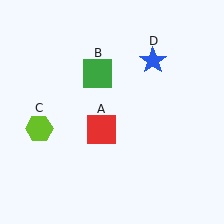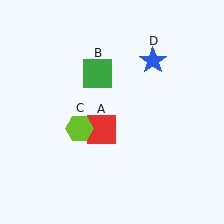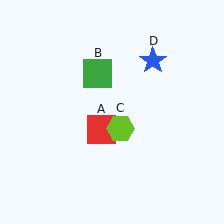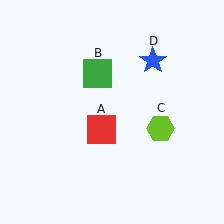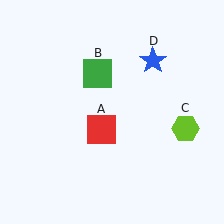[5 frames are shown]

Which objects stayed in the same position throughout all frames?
Red square (object A) and green square (object B) and blue star (object D) remained stationary.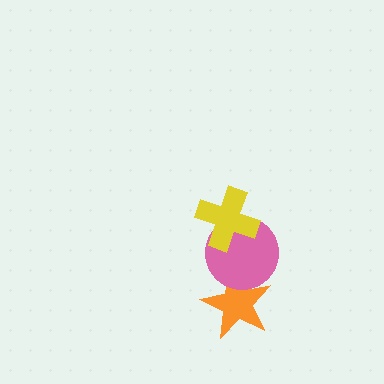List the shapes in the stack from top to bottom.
From top to bottom: the yellow cross, the pink circle, the orange star.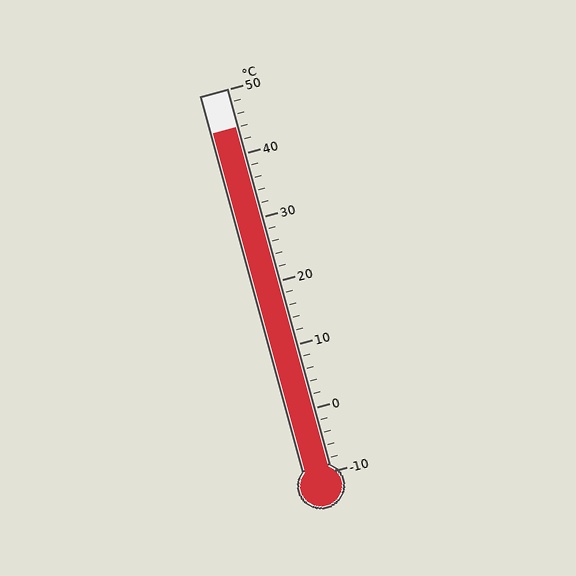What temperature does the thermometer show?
The thermometer shows approximately 44°C.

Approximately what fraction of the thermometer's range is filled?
The thermometer is filled to approximately 90% of its range.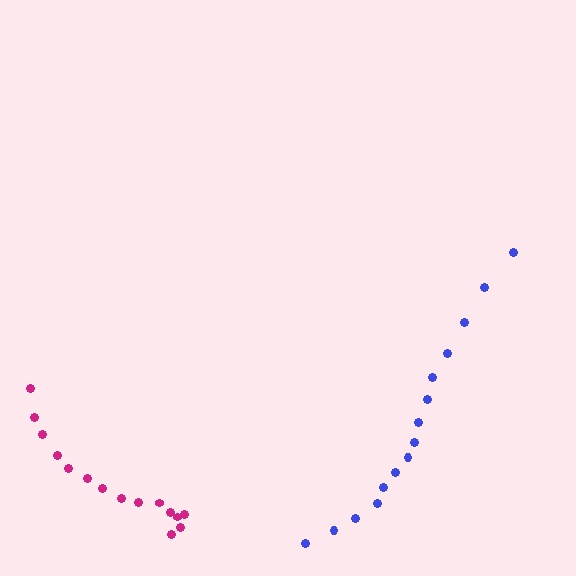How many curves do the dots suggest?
There are 2 distinct paths.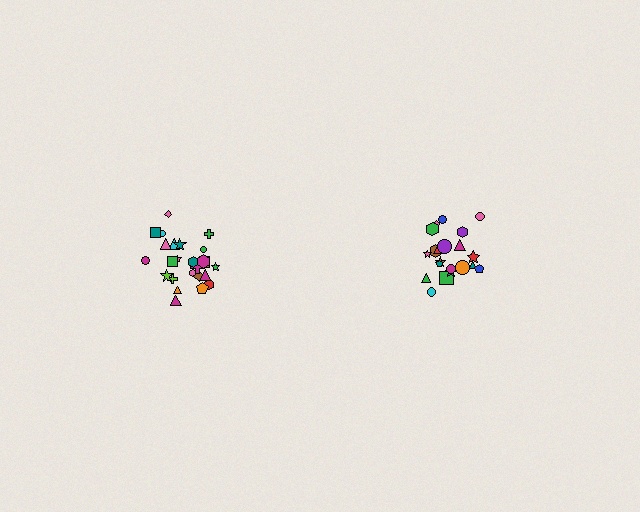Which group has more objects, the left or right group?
The left group.